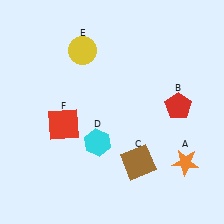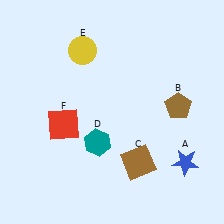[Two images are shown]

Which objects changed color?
A changed from orange to blue. B changed from red to brown. D changed from cyan to teal.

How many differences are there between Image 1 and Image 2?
There are 3 differences between the two images.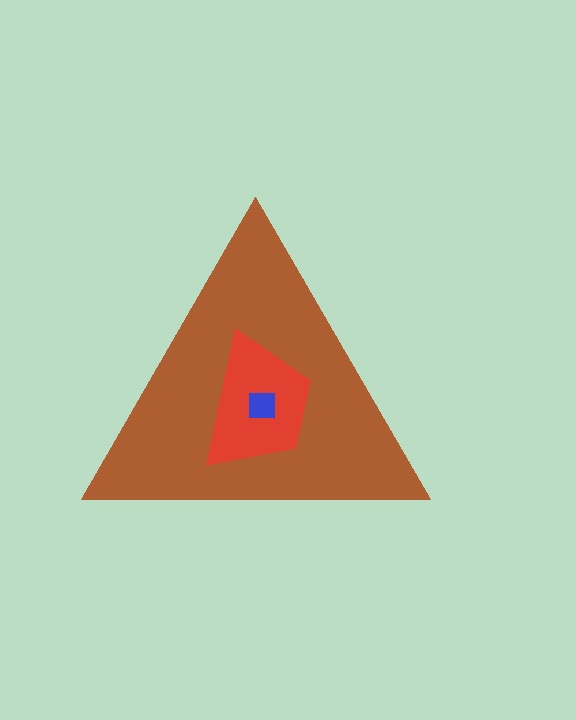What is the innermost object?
The blue square.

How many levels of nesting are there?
3.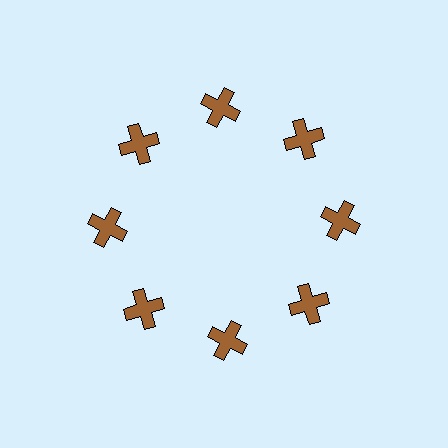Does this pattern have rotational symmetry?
Yes, this pattern has 8-fold rotational symmetry. It looks the same after rotating 45 degrees around the center.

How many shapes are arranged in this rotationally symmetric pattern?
There are 8 shapes, arranged in 8 groups of 1.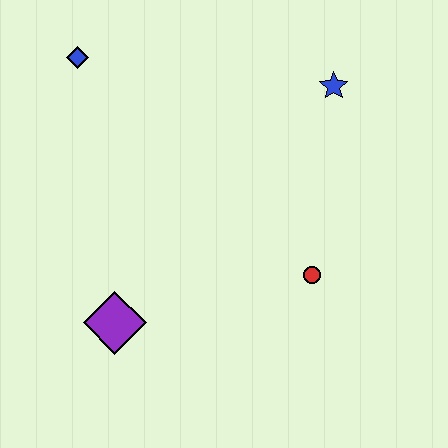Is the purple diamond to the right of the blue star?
No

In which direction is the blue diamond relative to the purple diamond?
The blue diamond is above the purple diamond.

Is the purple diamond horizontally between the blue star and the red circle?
No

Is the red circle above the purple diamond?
Yes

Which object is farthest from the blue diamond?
The red circle is farthest from the blue diamond.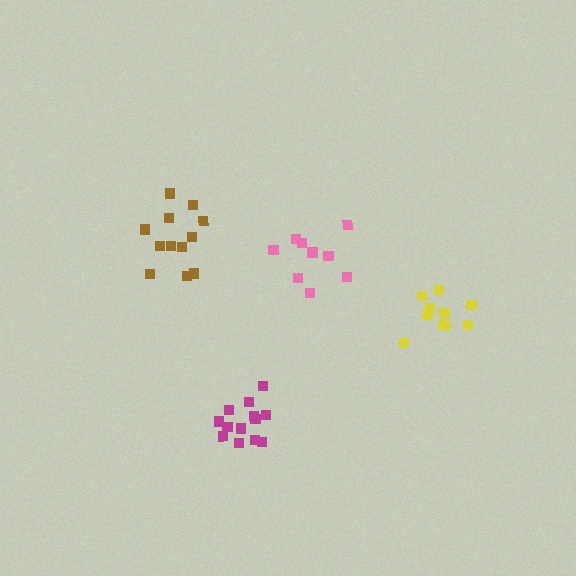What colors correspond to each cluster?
The clusters are colored: pink, brown, magenta, yellow.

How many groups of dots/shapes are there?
There are 4 groups.